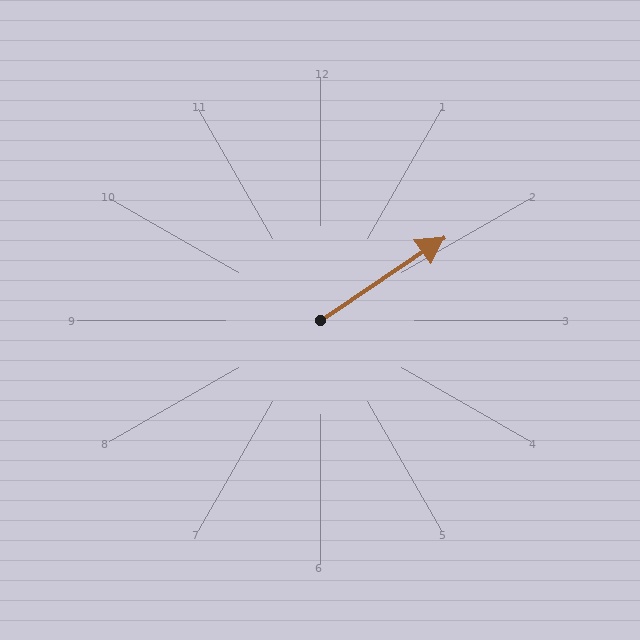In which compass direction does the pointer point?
Northeast.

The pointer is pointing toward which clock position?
Roughly 2 o'clock.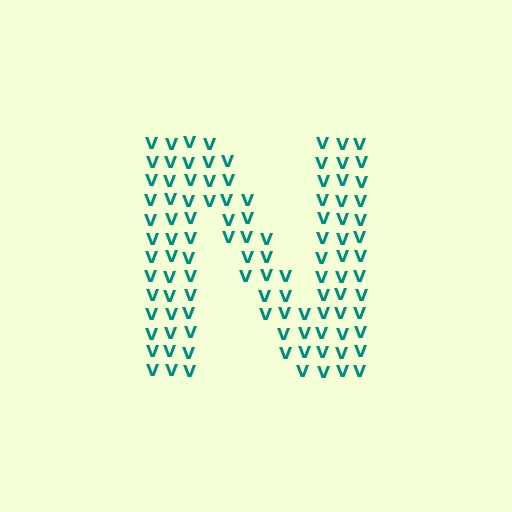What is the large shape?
The large shape is the letter N.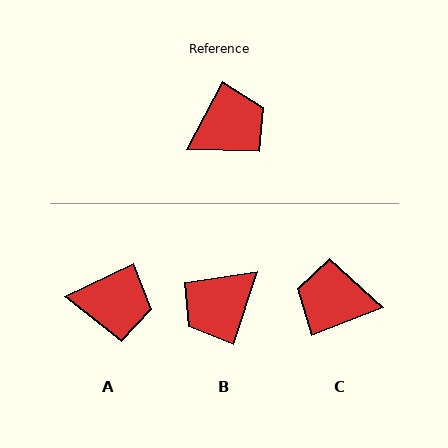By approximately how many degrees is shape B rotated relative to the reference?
Approximately 170 degrees clockwise.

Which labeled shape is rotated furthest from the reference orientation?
B, about 170 degrees away.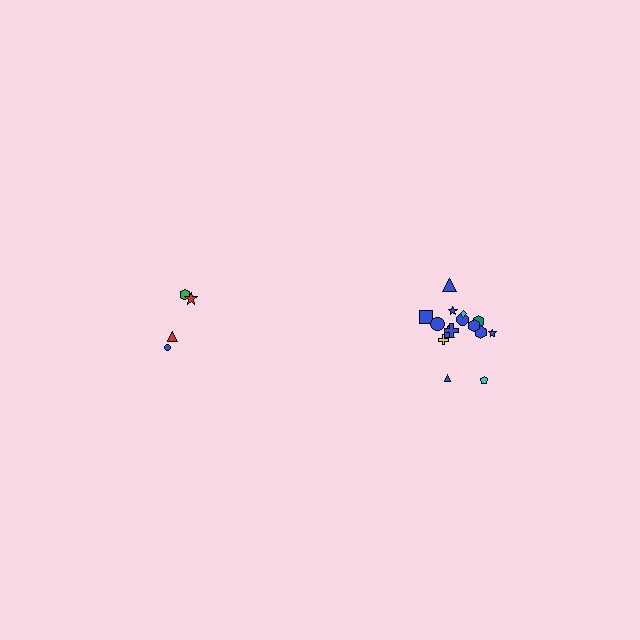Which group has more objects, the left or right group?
The right group.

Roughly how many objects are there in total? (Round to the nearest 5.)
Roughly 20 objects in total.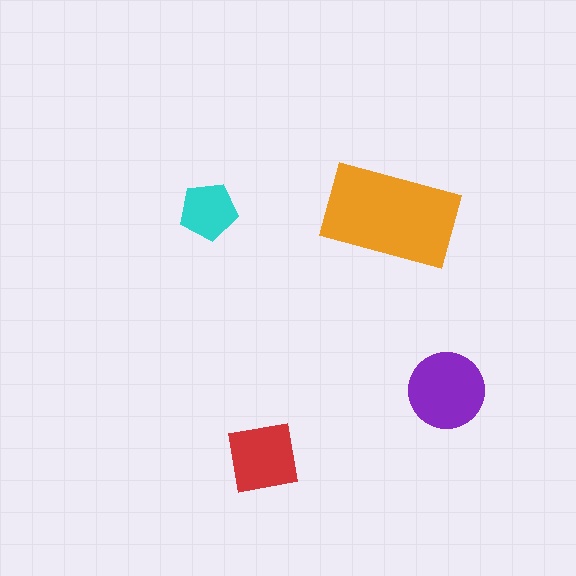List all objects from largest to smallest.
The orange rectangle, the purple circle, the red square, the cyan pentagon.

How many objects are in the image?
There are 4 objects in the image.